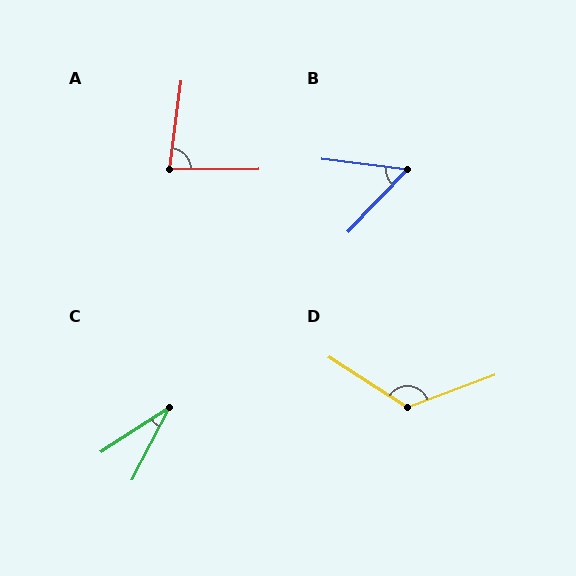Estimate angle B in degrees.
Approximately 54 degrees.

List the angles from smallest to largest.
C (30°), B (54°), A (83°), D (127°).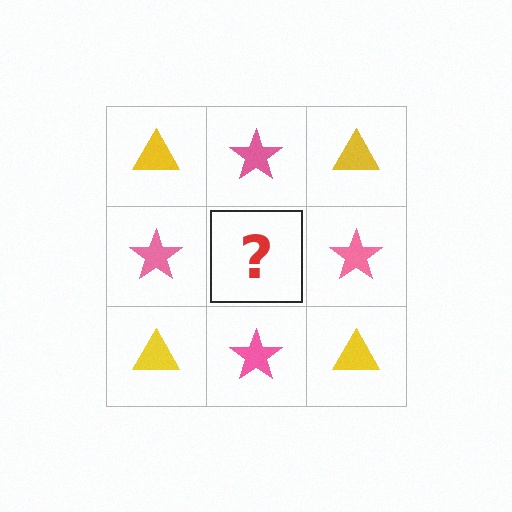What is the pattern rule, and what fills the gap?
The rule is that it alternates yellow triangle and pink star in a checkerboard pattern. The gap should be filled with a yellow triangle.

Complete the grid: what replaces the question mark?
The question mark should be replaced with a yellow triangle.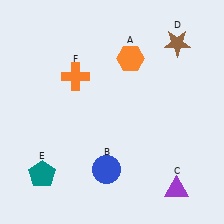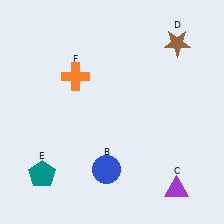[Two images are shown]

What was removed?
The orange hexagon (A) was removed in Image 2.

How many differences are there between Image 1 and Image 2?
There is 1 difference between the two images.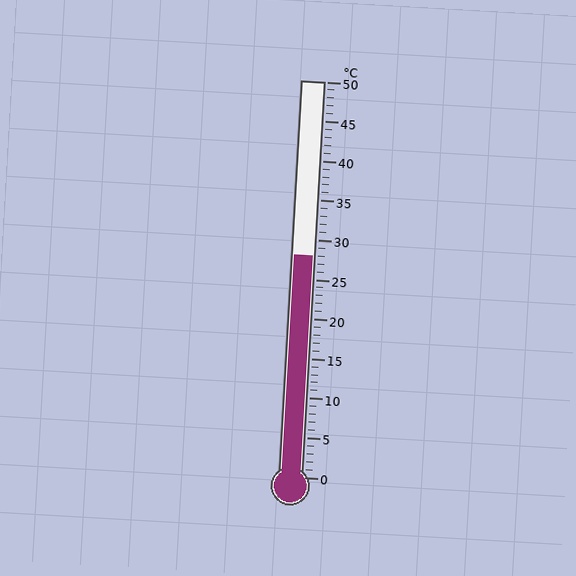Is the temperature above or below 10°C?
The temperature is above 10°C.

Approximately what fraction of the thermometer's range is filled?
The thermometer is filled to approximately 55% of its range.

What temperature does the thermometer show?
The thermometer shows approximately 28°C.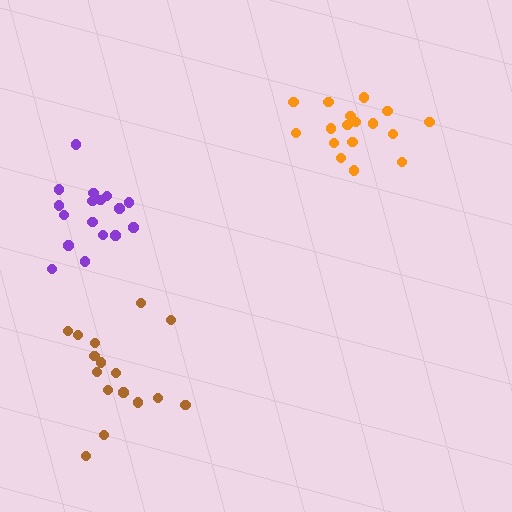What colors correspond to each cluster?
The clusters are colored: brown, orange, purple.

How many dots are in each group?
Group 1: 16 dots, Group 2: 17 dots, Group 3: 17 dots (50 total).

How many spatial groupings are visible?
There are 3 spatial groupings.